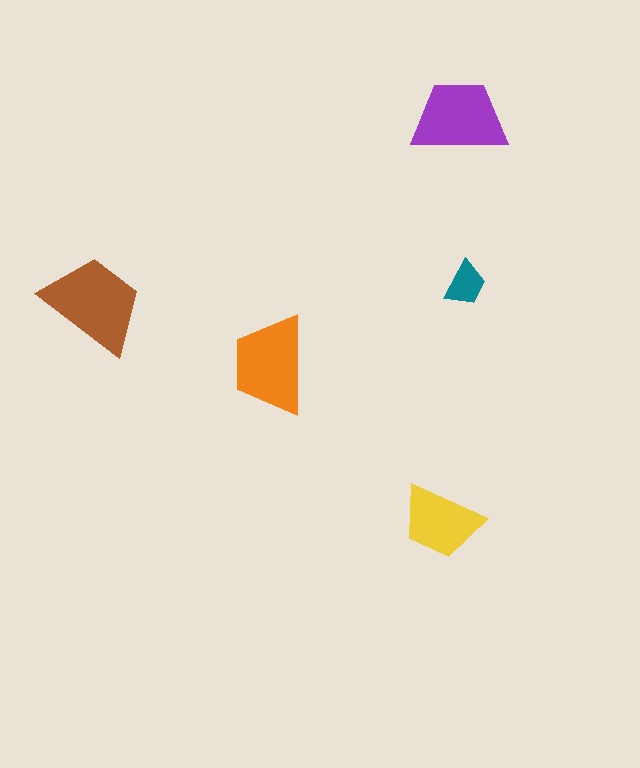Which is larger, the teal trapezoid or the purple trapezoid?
The purple one.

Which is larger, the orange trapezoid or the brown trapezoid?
The brown one.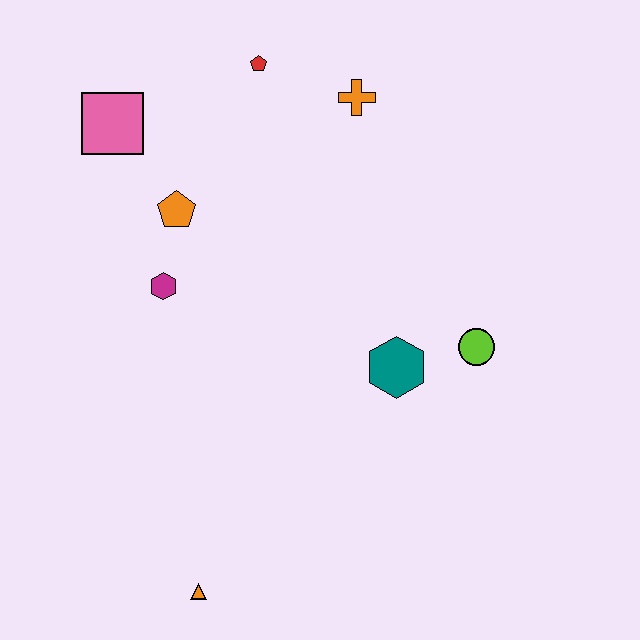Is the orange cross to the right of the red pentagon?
Yes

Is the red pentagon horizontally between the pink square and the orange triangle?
No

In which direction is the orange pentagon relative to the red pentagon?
The orange pentagon is below the red pentagon.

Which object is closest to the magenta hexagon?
The orange pentagon is closest to the magenta hexagon.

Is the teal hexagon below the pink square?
Yes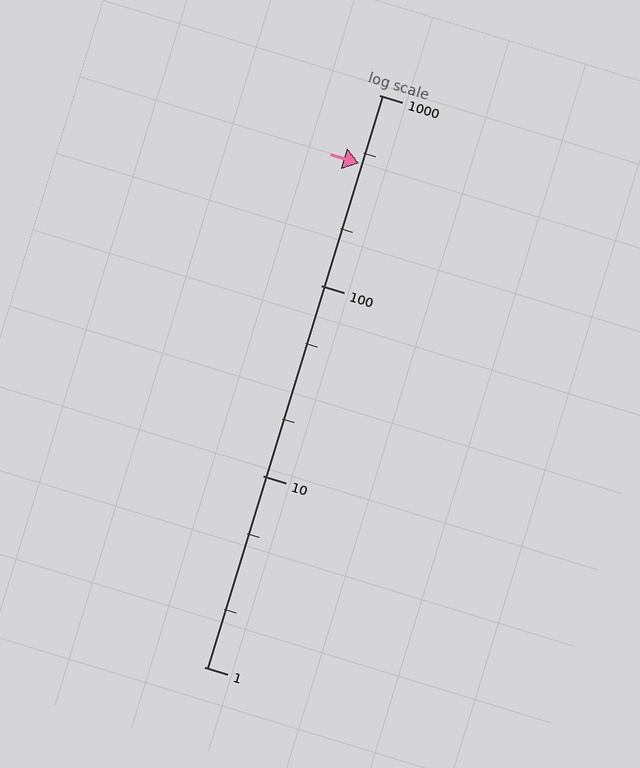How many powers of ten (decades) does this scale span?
The scale spans 3 decades, from 1 to 1000.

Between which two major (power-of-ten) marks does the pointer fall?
The pointer is between 100 and 1000.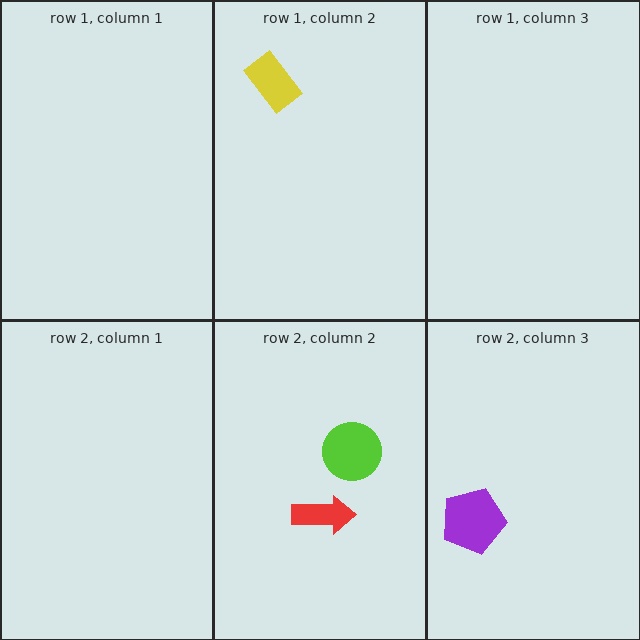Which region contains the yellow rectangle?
The row 1, column 2 region.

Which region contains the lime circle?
The row 2, column 2 region.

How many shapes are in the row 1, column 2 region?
1.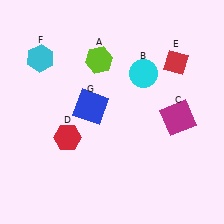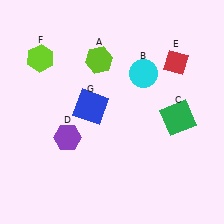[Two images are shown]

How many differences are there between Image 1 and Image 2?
There are 3 differences between the two images.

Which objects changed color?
C changed from magenta to green. D changed from red to purple. F changed from cyan to lime.